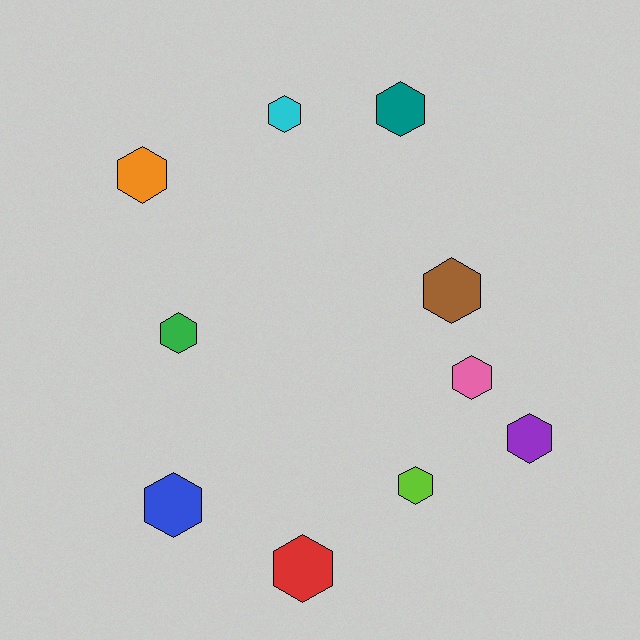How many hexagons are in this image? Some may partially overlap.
There are 10 hexagons.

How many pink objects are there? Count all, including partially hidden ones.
There is 1 pink object.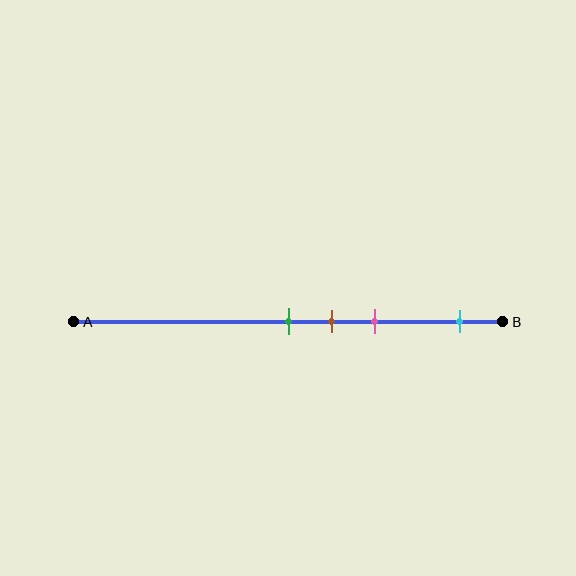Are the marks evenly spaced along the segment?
No, the marks are not evenly spaced.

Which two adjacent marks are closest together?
The green and brown marks are the closest adjacent pair.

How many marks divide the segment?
There are 4 marks dividing the segment.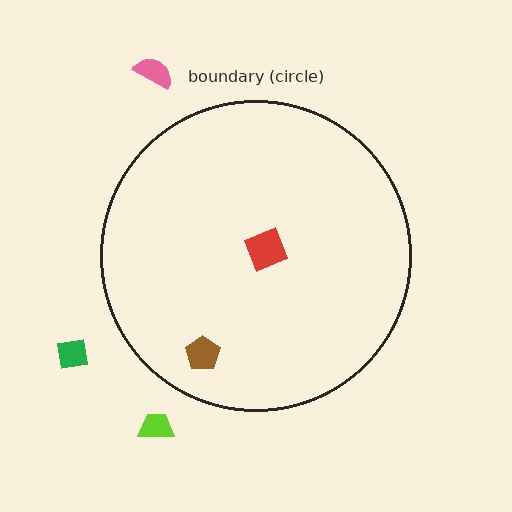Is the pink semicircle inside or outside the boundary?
Outside.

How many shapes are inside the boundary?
2 inside, 3 outside.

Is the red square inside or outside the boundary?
Inside.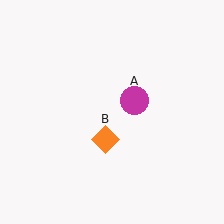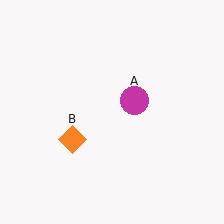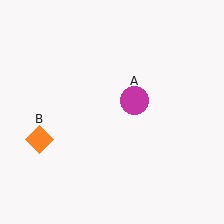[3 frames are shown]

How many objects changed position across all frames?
1 object changed position: orange diamond (object B).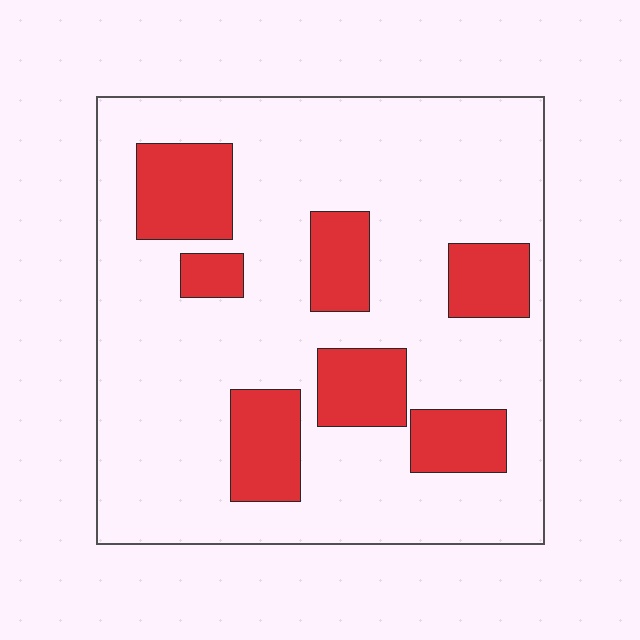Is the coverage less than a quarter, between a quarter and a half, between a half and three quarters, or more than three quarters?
Less than a quarter.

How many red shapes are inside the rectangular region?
7.